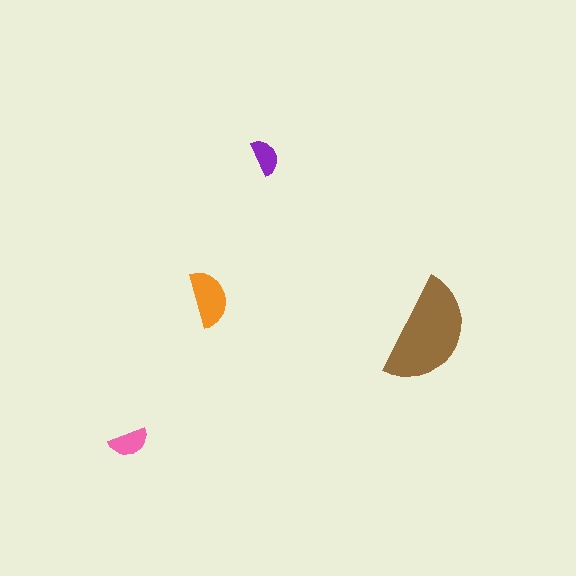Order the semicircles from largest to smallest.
the brown one, the orange one, the pink one, the purple one.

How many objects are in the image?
There are 4 objects in the image.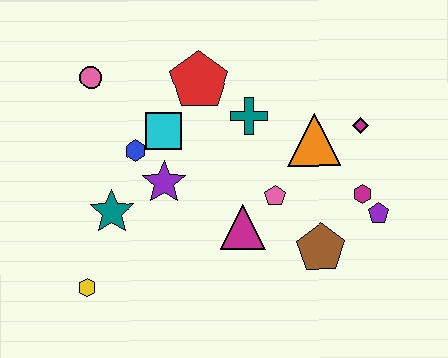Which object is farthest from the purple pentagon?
The pink circle is farthest from the purple pentagon.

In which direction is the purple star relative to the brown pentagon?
The purple star is to the left of the brown pentagon.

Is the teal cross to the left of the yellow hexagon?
No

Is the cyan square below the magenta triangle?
No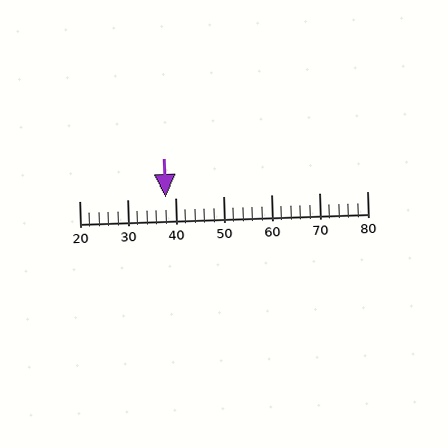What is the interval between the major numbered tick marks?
The major tick marks are spaced 10 units apart.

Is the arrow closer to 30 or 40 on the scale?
The arrow is closer to 40.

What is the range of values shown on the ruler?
The ruler shows values from 20 to 80.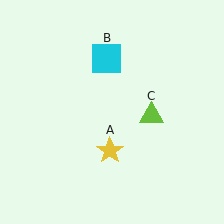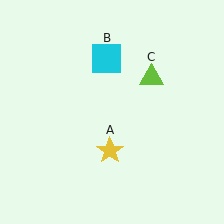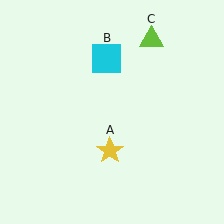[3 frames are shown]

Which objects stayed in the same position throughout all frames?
Yellow star (object A) and cyan square (object B) remained stationary.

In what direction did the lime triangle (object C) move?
The lime triangle (object C) moved up.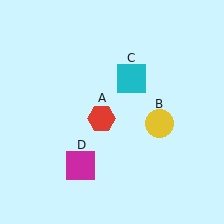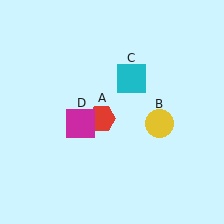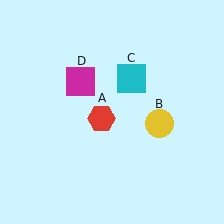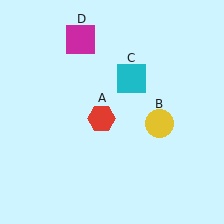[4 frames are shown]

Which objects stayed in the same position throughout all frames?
Red hexagon (object A) and yellow circle (object B) and cyan square (object C) remained stationary.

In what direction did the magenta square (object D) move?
The magenta square (object D) moved up.